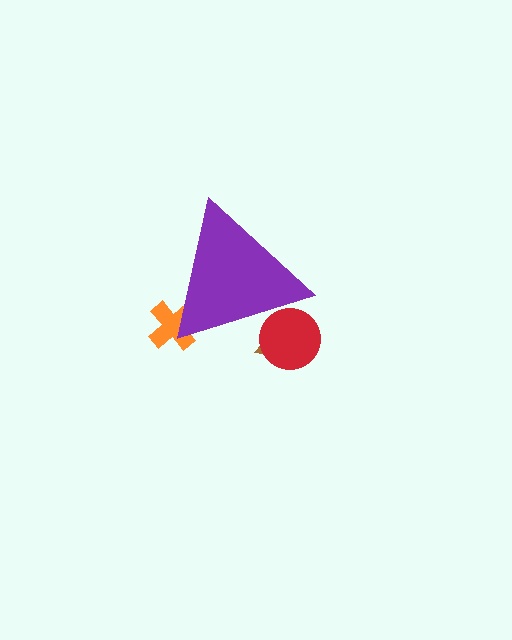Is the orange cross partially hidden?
Yes, the orange cross is partially hidden behind the purple triangle.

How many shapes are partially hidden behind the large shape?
3 shapes are partially hidden.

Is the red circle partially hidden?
Yes, the red circle is partially hidden behind the purple triangle.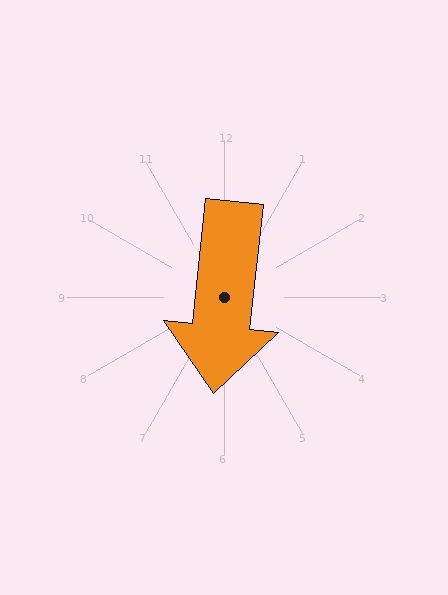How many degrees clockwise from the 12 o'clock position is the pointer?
Approximately 186 degrees.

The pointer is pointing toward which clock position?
Roughly 6 o'clock.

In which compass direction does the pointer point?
South.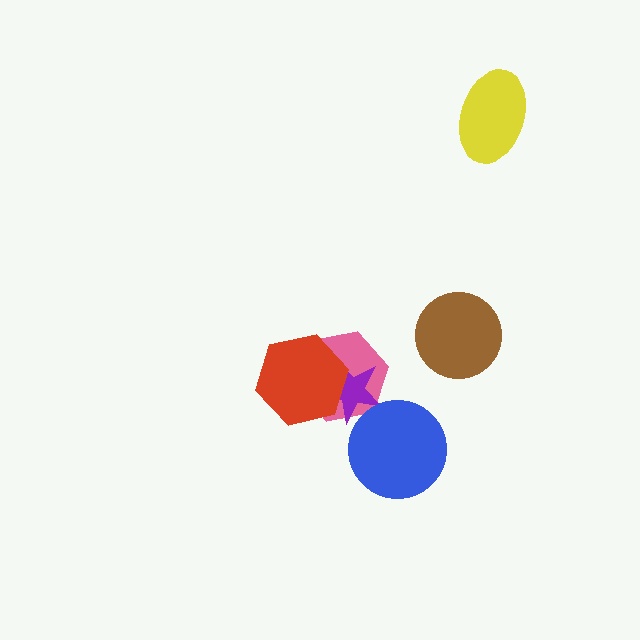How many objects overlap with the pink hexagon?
2 objects overlap with the pink hexagon.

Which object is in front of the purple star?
The red hexagon is in front of the purple star.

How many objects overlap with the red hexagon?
2 objects overlap with the red hexagon.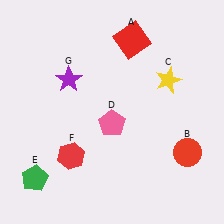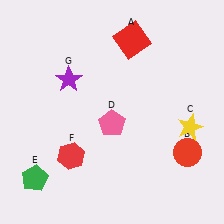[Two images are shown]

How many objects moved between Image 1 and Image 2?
1 object moved between the two images.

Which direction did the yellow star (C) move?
The yellow star (C) moved down.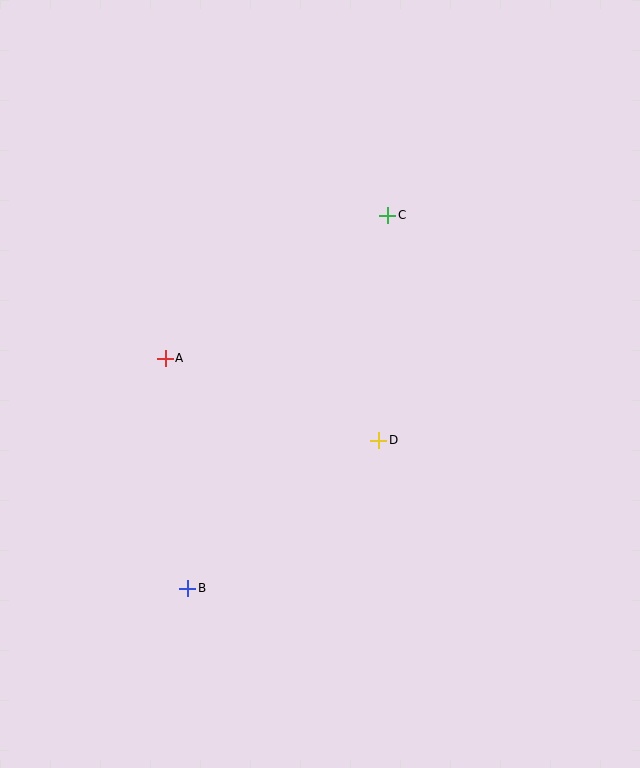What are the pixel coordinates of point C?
Point C is at (388, 215).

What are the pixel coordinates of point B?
Point B is at (188, 588).